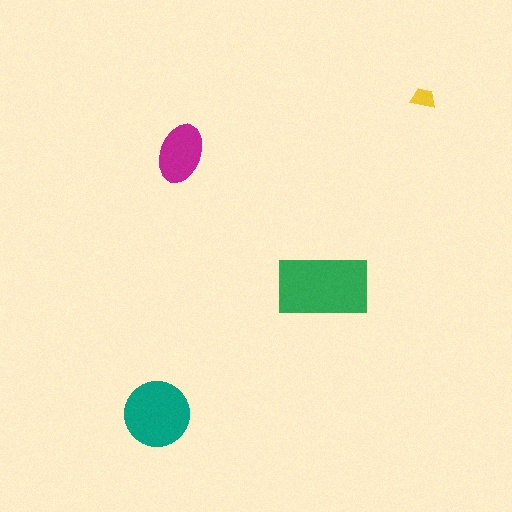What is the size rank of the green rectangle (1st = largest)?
1st.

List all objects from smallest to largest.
The yellow trapezoid, the magenta ellipse, the teal circle, the green rectangle.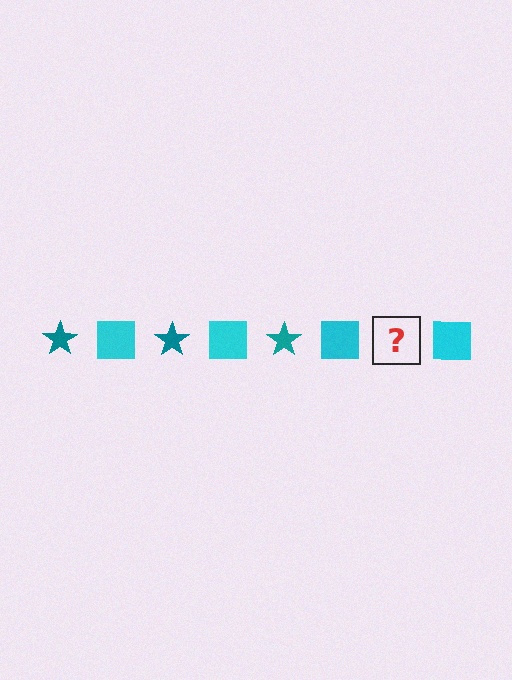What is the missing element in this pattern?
The missing element is a teal star.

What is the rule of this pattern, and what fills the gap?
The rule is that the pattern alternates between teal star and cyan square. The gap should be filled with a teal star.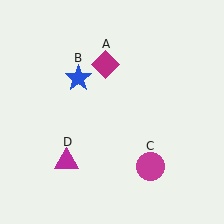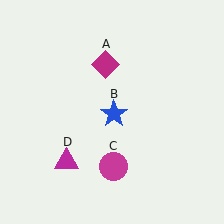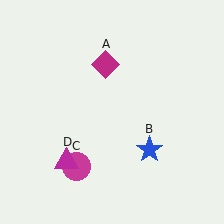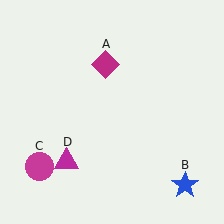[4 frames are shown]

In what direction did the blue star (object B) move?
The blue star (object B) moved down and to the right.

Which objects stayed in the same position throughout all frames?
Magenta diamond (object A) and magenta triangle (object D) remained stationary.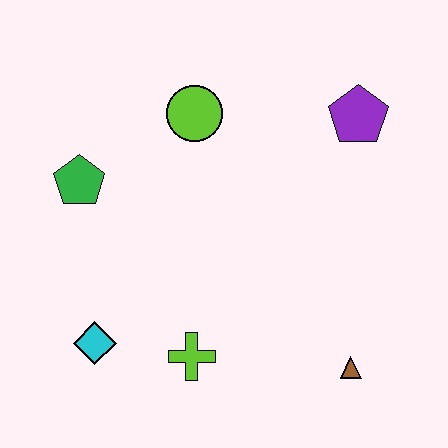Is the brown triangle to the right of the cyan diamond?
Yes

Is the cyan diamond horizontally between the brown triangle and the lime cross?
No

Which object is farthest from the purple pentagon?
The cyan diamond is farthest from the purple pentagon.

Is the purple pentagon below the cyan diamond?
No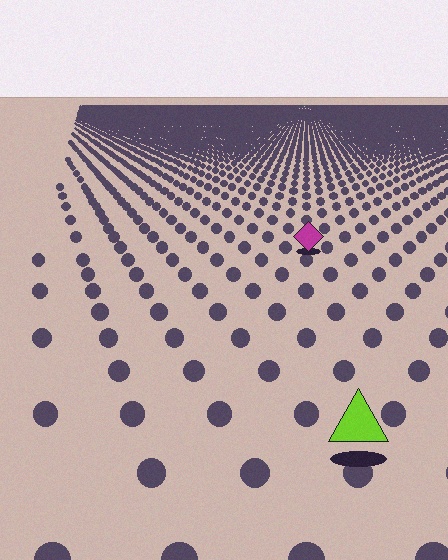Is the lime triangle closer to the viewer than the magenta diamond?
Yes. The lime triangle is closer — you can tell from the texture gradient: the ground texture is coarser near it.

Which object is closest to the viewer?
The lime triangle is closest. The texture marks near it are larger and more spread out.